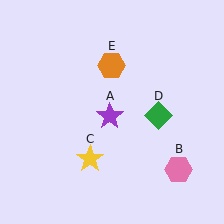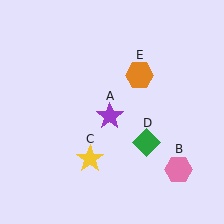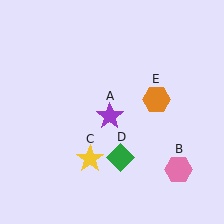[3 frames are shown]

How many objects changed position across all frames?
2 objects changed position: green diamond (object D), orange hexagon (object E).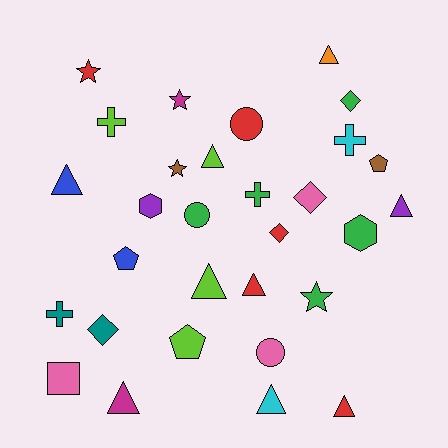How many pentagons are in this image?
There are 3 pentagons.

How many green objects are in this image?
There are 5 green objects.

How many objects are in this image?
There are 30 objects.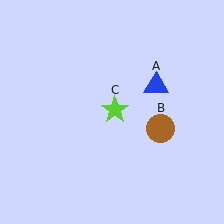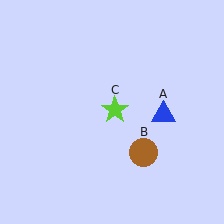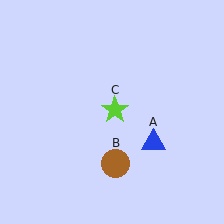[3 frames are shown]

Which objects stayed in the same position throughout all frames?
Lime star (object C) remained stationary.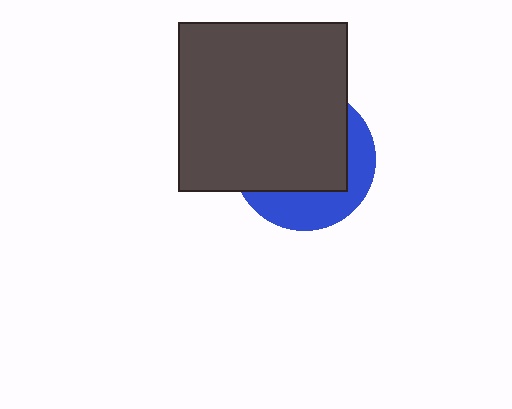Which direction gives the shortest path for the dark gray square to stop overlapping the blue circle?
Moving toward the upper-left gives the shortest separation.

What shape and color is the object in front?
The object in front is a dark gray square.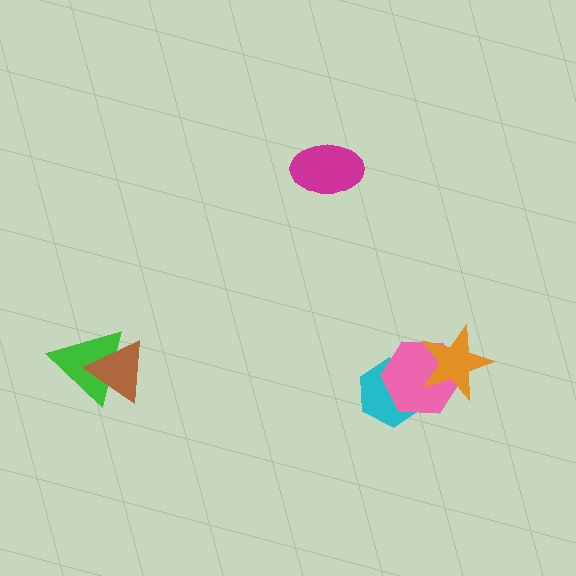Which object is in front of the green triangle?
The brown triangle is in front of the green triangle.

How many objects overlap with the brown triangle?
1 object overlaps with the brown triangle.